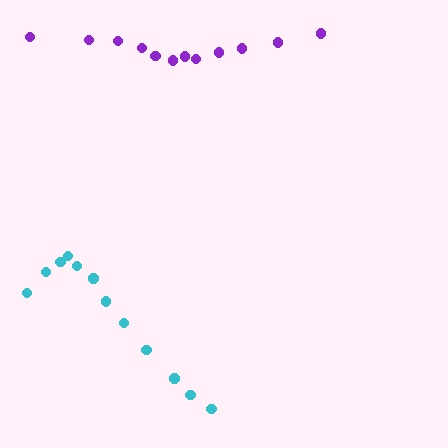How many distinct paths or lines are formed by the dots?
There are 2 distinct paths.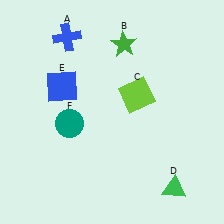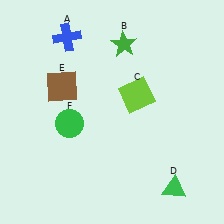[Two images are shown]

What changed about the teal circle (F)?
In Image 1, F is teal. In Image 2, it changed to green.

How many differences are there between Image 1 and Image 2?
There are 2 differences between the two images.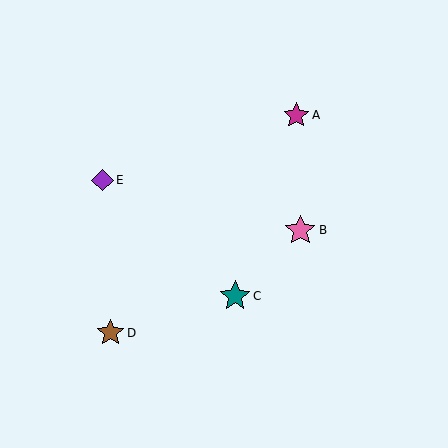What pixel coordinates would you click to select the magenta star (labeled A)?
Click at (296, 115) to select the magenta star A.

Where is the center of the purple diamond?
The center of the purple diamond is at (103, 180).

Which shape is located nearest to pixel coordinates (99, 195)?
The purple diamond (labeled E) at (103, 180) is nearest to that location.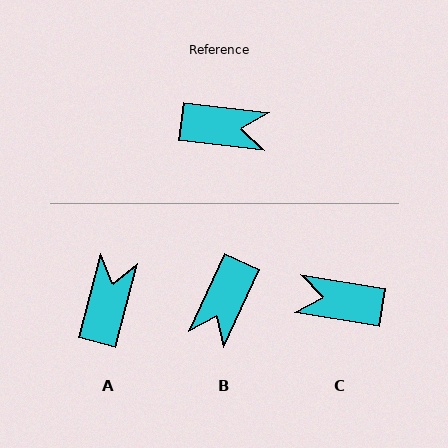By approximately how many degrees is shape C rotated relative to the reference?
Approximately 178 degrees counter-clockwise.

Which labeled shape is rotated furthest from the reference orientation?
C, about 178 degrees away.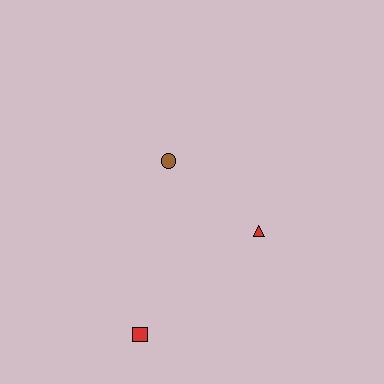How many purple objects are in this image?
There are no purple objects.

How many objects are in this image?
There are 3 objects.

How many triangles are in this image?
There is 1 triangle.